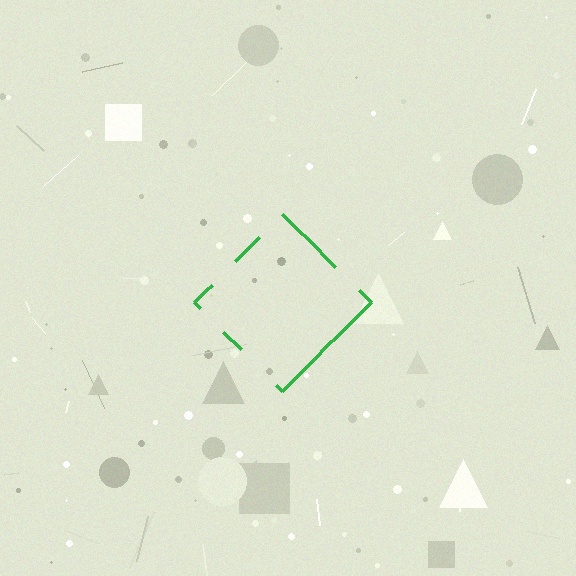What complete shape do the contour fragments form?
The contour fragments form a diamond.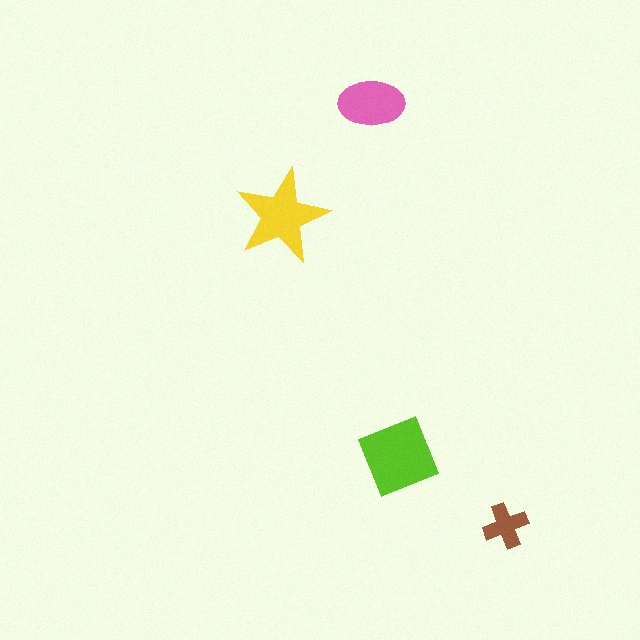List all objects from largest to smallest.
The lime diamond, the yellow star, the pink ellipse, the brown cross.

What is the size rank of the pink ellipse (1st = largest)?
3rd.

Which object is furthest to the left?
The yellow star is leftmost.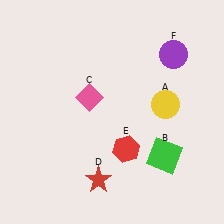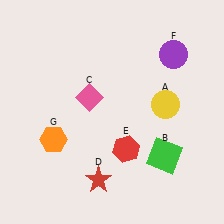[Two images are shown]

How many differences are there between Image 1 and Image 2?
There is 1 difference between the two images.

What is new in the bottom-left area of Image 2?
An orange hexagon (G) was added in the bottom-left area of Image 2.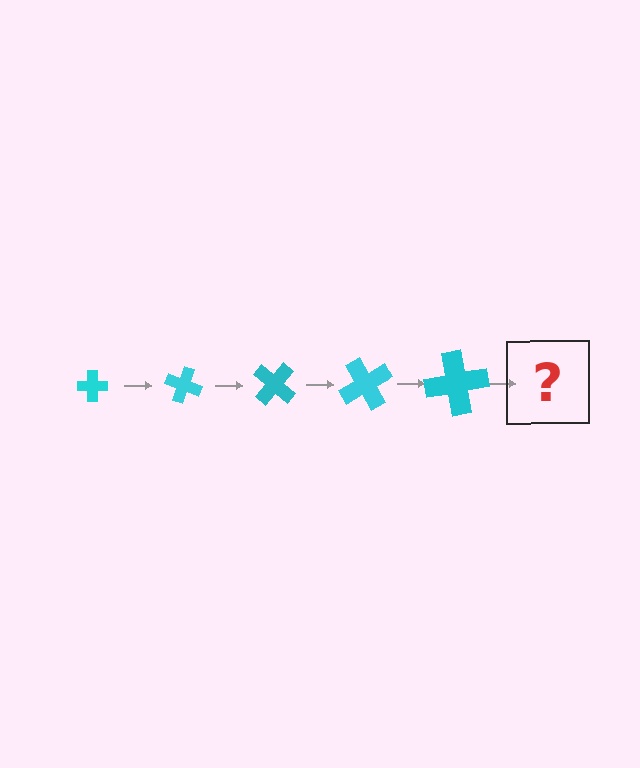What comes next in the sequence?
The next element should be a cross, larger than the previous one and rotated 100 degrees from the start.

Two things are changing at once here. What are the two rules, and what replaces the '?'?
The two rules are that the cross grows larger each step and it rotates 20 degrees each step. The '?' should be a cross, larger than the previous one and rotated 100 degrees from the start.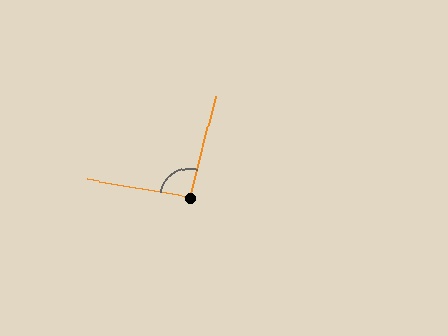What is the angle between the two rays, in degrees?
Approximately 94 degrees.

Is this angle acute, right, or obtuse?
It is approximately a right angle.